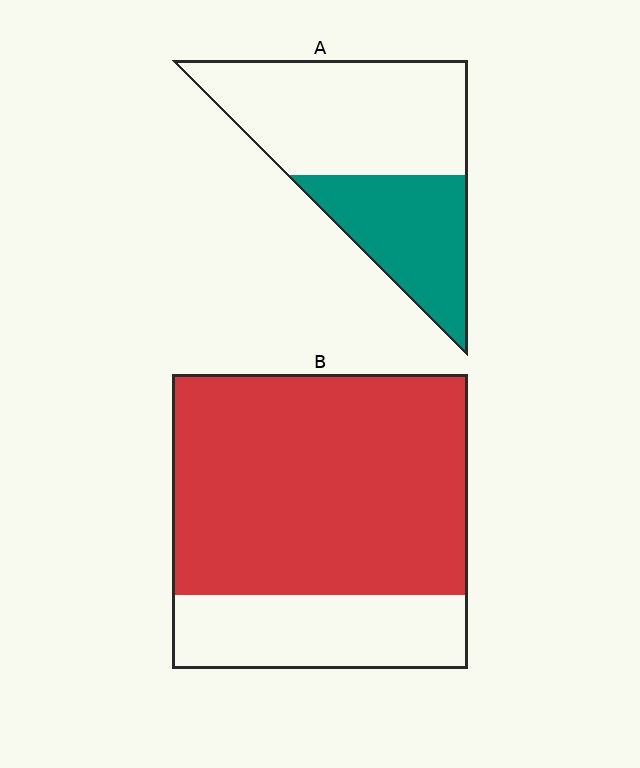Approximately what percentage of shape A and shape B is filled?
A is approximately 35% and B is approximately 75%.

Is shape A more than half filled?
No.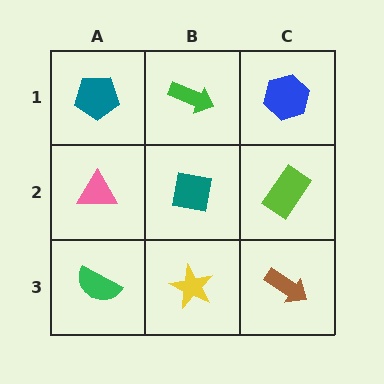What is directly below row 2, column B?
A yellow star.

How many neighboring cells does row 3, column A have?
2.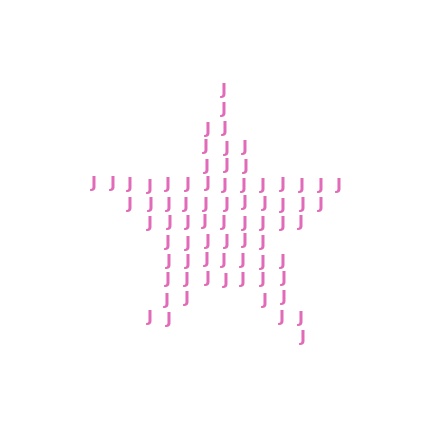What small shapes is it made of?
It is made of small letter J's.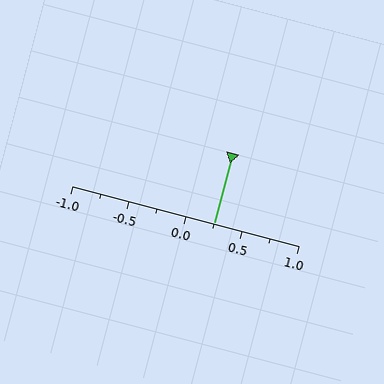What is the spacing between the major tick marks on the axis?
The major ticks are spaced 0.5 apart.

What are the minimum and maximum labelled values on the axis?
The axis runs from -1.0 to 1.0.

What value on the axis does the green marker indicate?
The marker indicates approximately 0.25.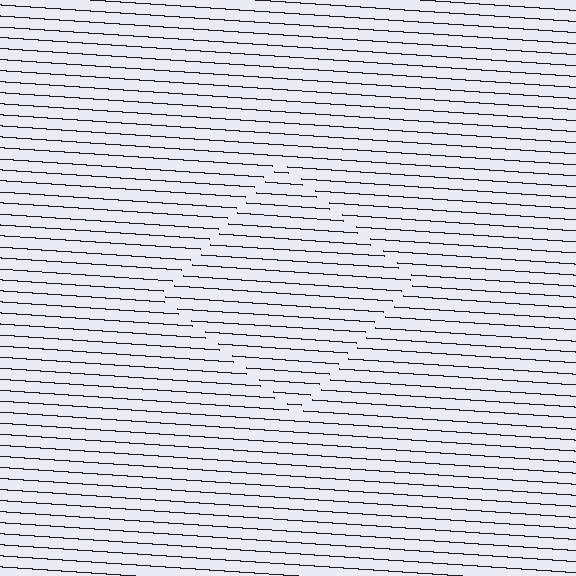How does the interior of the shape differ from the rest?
The interior of the shape contains the same grating, shifted by half a period — the contour is defined by the phase discontinuity where line-ends from the inner and outer gratings abut.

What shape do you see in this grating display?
An illusory square. The interior of the shape contains the same grating, shifted by half a period — the contour is defined by the phase discontinuity where line-ends from the inner and outer gratings abut.